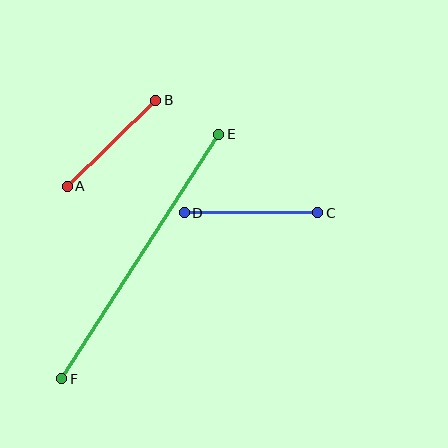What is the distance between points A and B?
The distance is approximately 123 pixels.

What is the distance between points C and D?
The distance is approximately 134 pixels.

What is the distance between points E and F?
The distance is approximately 291 pixels.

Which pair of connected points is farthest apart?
Points E and F are farthest apart.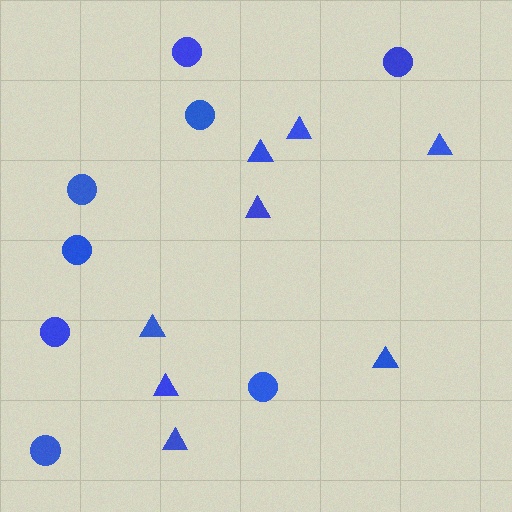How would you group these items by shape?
There are 2 groups: one group of circles (8) and one group of triangles (8).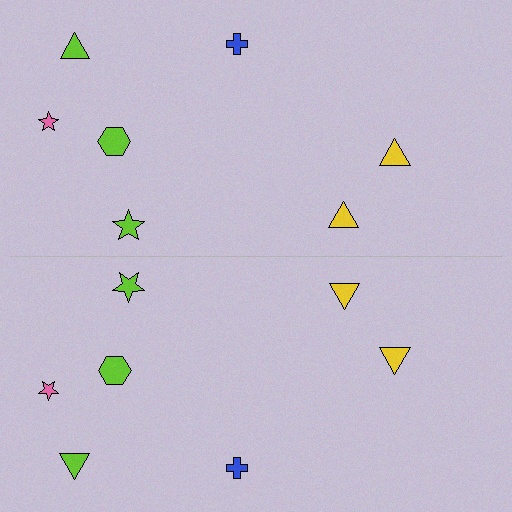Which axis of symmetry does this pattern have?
The pattern has a horizontal axis of symmetry running through the center of the image.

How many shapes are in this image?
There are 14 shapes in this image.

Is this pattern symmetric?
Yes, this pattern has bilateral (reflection) symmetry.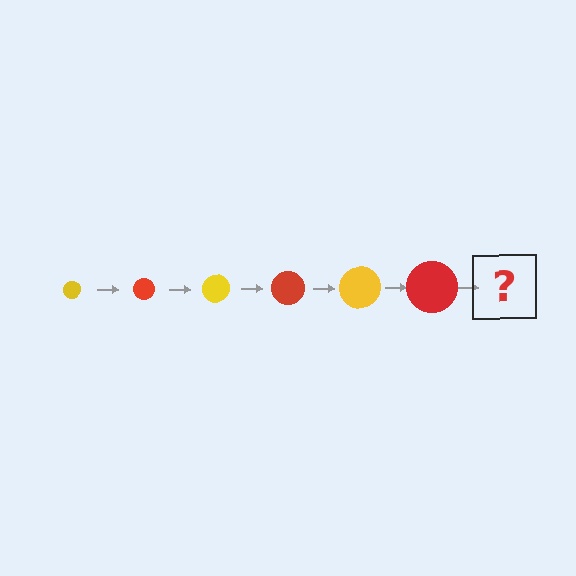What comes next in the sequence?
The next element should be a yellow circle, larger than the previous one.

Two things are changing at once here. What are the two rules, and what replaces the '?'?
The two rules are that the circle grows larger each step and the color cycles through yellow and red. The '?' should be a yellow circle, larger than the previous one.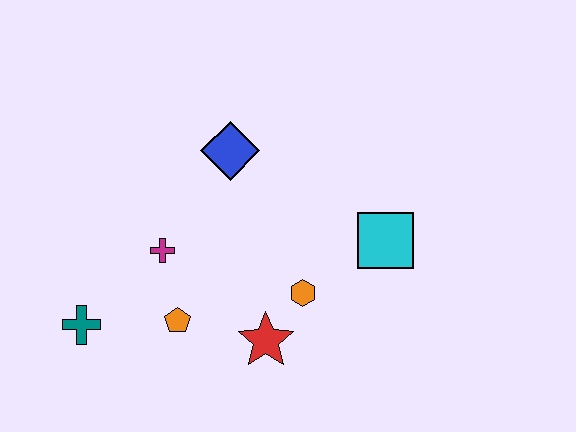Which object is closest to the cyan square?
The orange hexagon is closest to the cyan square.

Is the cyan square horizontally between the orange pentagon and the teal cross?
No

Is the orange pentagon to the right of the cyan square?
No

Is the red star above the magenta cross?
No